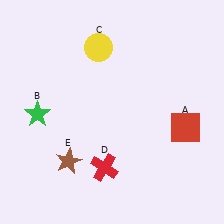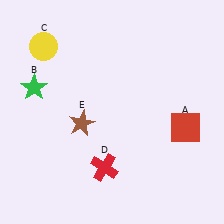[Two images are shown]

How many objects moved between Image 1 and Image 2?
3 objects moved between the two images.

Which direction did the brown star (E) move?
The brown star (E) moved up.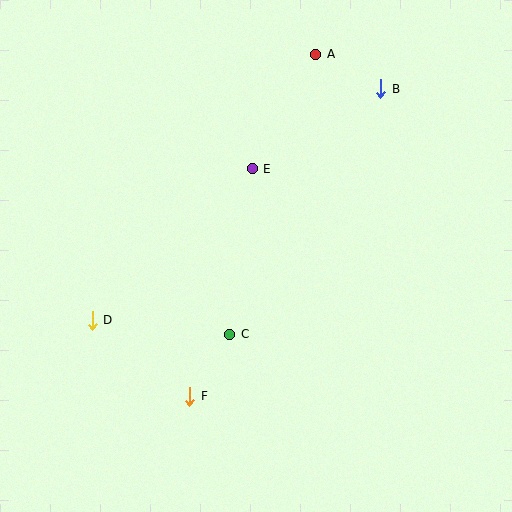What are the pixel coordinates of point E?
Point E is at (252, 169).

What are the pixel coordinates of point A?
Point A is at (316, 54).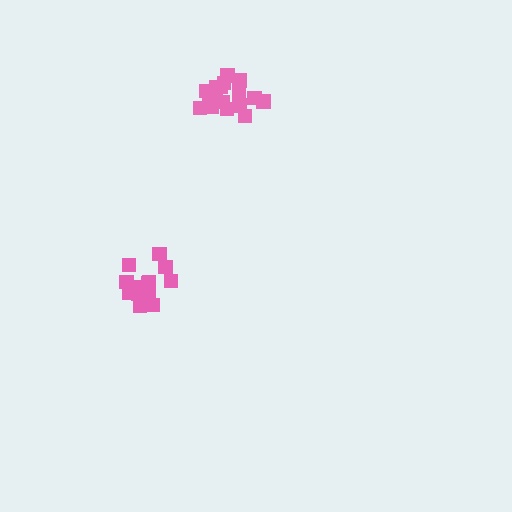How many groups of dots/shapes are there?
There are 2 groups.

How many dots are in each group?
Group 1: 18 dots, Group 2: 17 dots (35 total).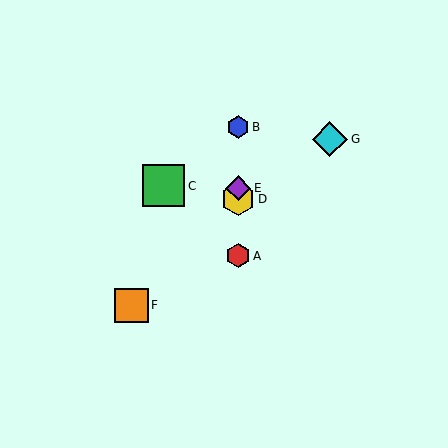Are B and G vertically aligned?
No, B is at x≈238 and G is at x≈330.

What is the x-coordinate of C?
Object C is at x≈164.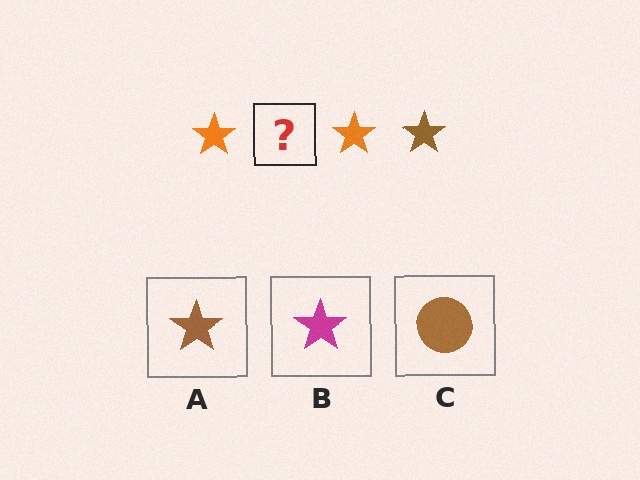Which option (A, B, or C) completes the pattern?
A.